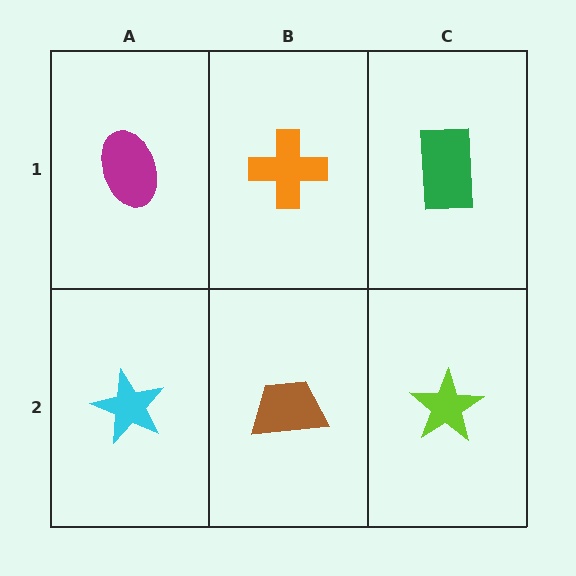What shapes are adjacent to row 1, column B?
A brown trapezoid (row 2, column B), a magenta ellipse (row 1, column A), a green rectangle (row 1, column C).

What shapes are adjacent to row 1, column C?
A lime star (row 2, column C), an orange cross (row 1, column B).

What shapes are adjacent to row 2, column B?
An orange cross (row 1, column B), a cyan star (row 2, column A), a lime star (row 2, column C).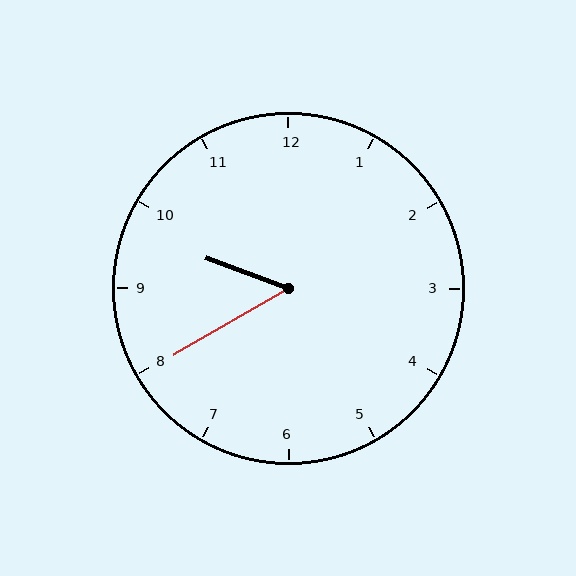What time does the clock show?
9:40.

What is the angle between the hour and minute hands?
Approximately 50 degrees.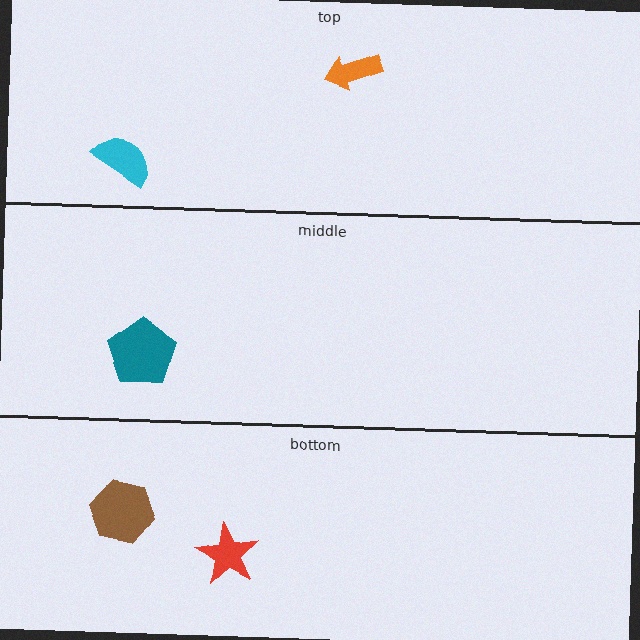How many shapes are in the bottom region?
2.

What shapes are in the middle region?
The teal pentagon.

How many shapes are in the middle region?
1.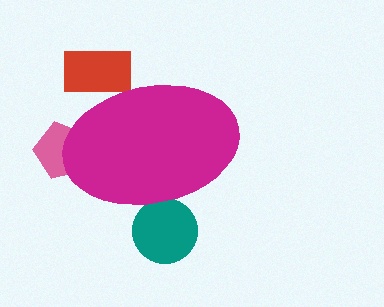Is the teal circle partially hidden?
Yes, the teal circle is partially hidden behind the magenta ellipse.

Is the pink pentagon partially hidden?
Yes, the pink pentagon is partially hidden behind the magenta ellipse.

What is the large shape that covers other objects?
A magenta ellipse.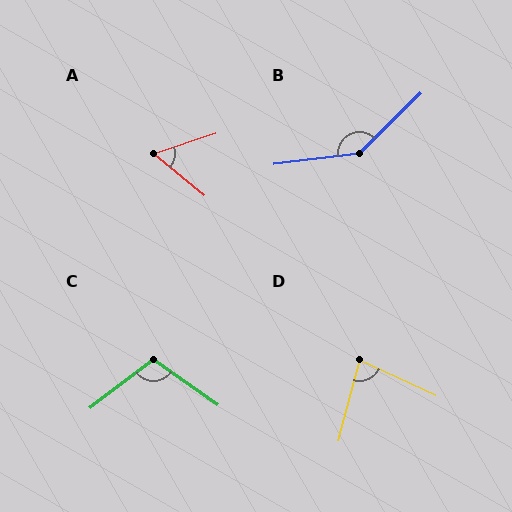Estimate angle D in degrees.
Approximately 80 degrees.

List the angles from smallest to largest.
A (58°), D (80°), C (108°), B (142°).